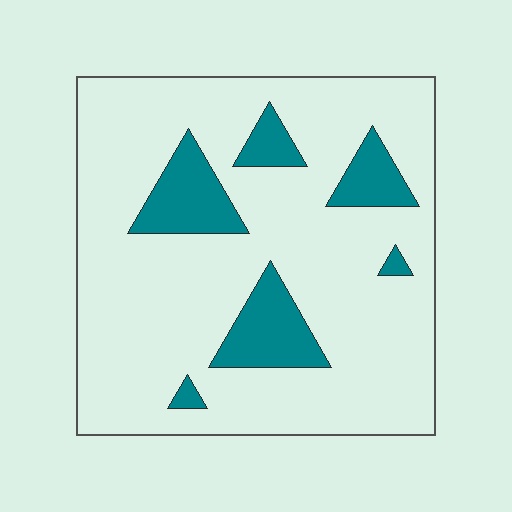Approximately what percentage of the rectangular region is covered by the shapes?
Approximately 15%.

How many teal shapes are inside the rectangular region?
6.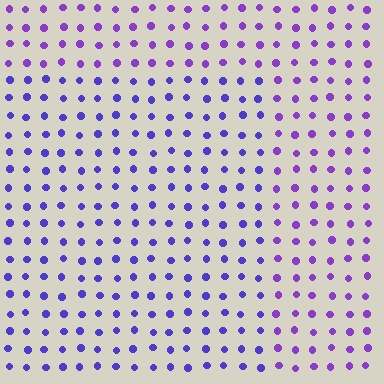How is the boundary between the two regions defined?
The boundary is defined purely by a slight shift in hue (about 27 degrees). Spacing, size, and orientation are identical on both sides.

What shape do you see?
I see a rectangle.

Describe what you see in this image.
The image is filled with small purple elements in a uniform arrangement. A rectangle-shaped region is visible where the elements are tinted to a slightly different hue, forming a subtle color boundary.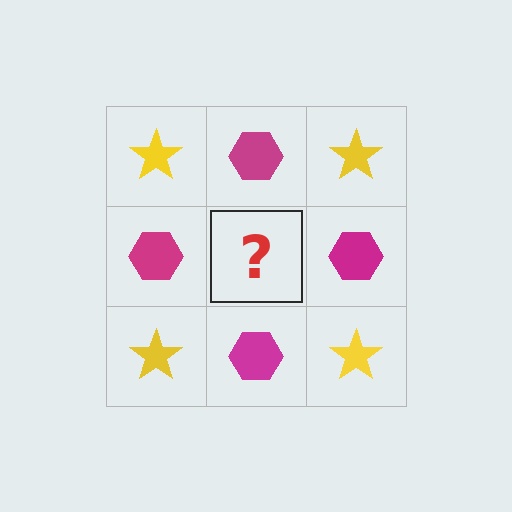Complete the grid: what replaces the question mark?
The question mark should be replaced with a yellow star.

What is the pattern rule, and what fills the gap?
The rule is that it alternates yellow star and magenta hexagon in a checkerboard pattern. The gap should be filled with a yellow star.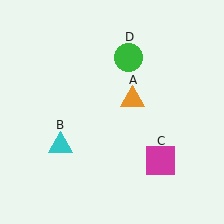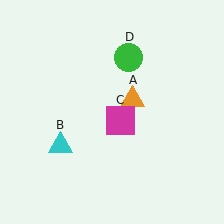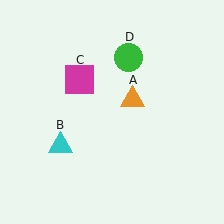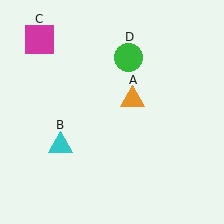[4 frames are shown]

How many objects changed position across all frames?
1 object changed position: magenta square (object C).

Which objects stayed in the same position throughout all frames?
Orange triangle (object A) and cyan triangle (object B) and green circle (object D) remained stationary.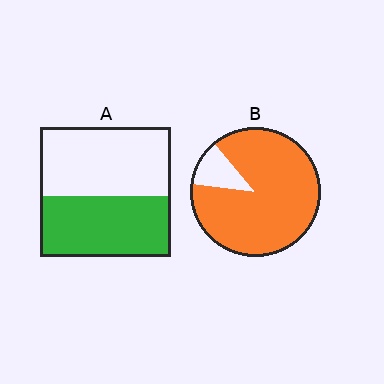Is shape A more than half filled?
Roughly half.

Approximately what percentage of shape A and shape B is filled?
A is approximately 45% and B is approximately 90%.